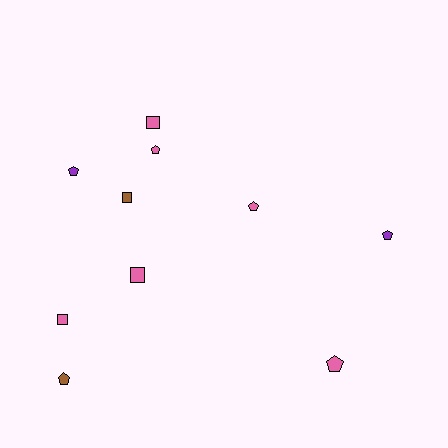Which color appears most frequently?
Pink, with 6 objects.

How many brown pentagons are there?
There is 1 brown pentagon.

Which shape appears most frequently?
Pentagon, with 6 objects.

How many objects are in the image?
There are 10 objects.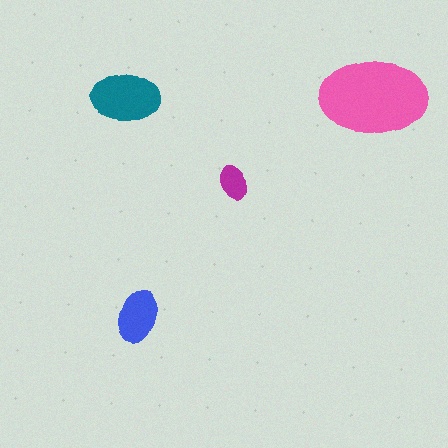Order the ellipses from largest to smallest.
the pink one, the teal one, the blue one, the magenta one.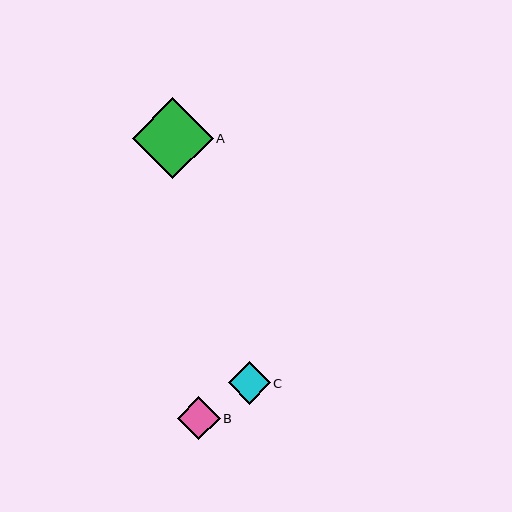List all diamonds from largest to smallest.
From largest to smallest: A, B, C.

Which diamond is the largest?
Diamond A is the largest with a size of approximately 81 pixels.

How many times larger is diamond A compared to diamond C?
Diamond A is approximately 1.9 times the size of diamond C.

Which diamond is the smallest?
Diamond C is the smallest with a size of approximately 42 pixels.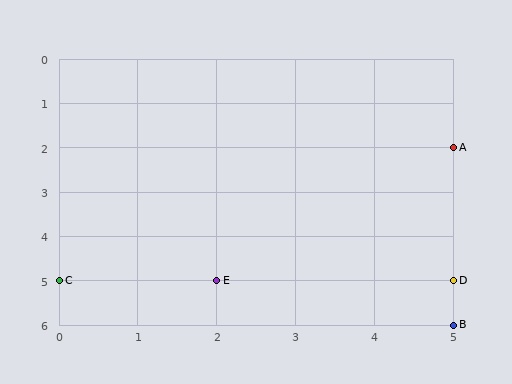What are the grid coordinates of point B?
Point B is at grid coordinates (5, 6).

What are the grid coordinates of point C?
Point C is at grid coordinates (0, 5).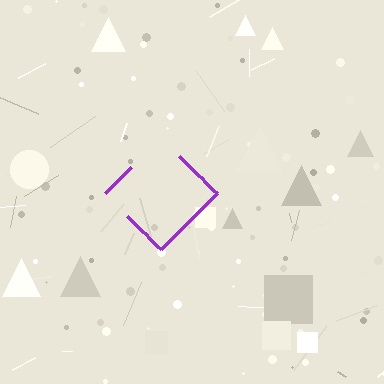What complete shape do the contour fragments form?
The contour fragments form a diamond.